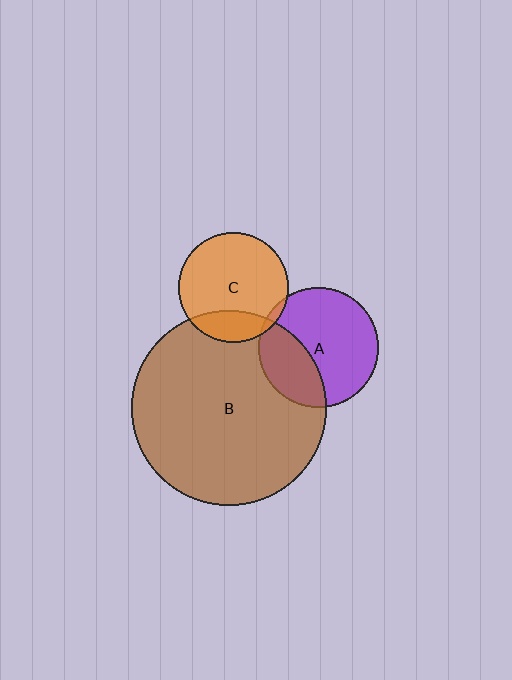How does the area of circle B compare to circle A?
Approximately 2.6 times.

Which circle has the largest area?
Circle B (brown).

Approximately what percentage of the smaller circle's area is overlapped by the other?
Approximately 35%.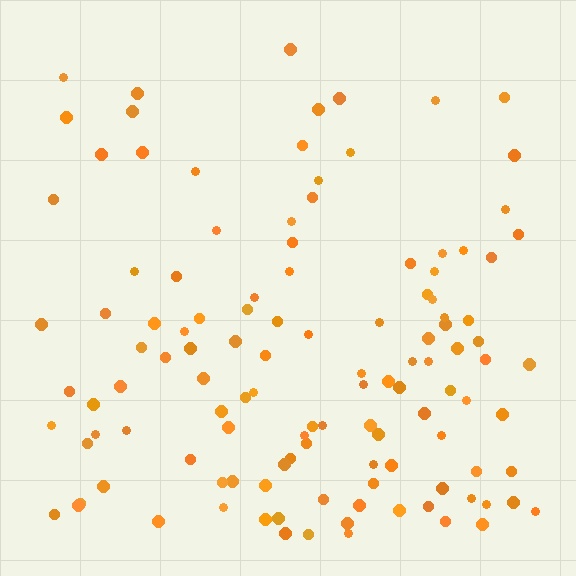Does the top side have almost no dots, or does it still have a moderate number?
Still a moderate number, just noticeably fewer than the bottom.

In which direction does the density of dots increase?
From top to bottom, with the bottom side densest.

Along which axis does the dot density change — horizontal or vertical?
Vertical.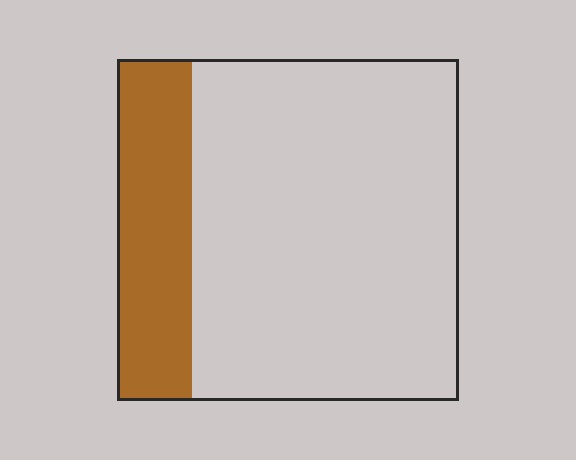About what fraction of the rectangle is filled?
About one fifth (1/5).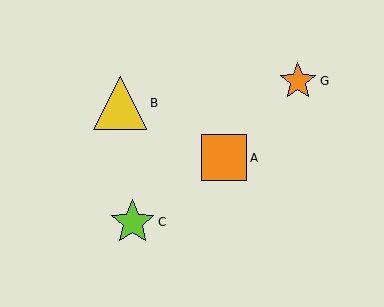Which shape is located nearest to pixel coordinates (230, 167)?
The orange square (labeled A) at (224, 158) is nearest to that location.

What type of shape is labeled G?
Shape G is an orange star.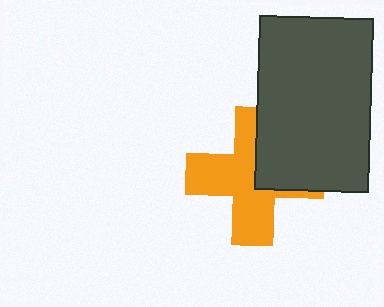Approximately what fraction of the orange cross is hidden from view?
Roughly 34% of the orange cross is hidden behind the dark gray rectangle.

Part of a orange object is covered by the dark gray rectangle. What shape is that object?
It is a cross.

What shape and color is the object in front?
The object in front is a dark gray rectangle.